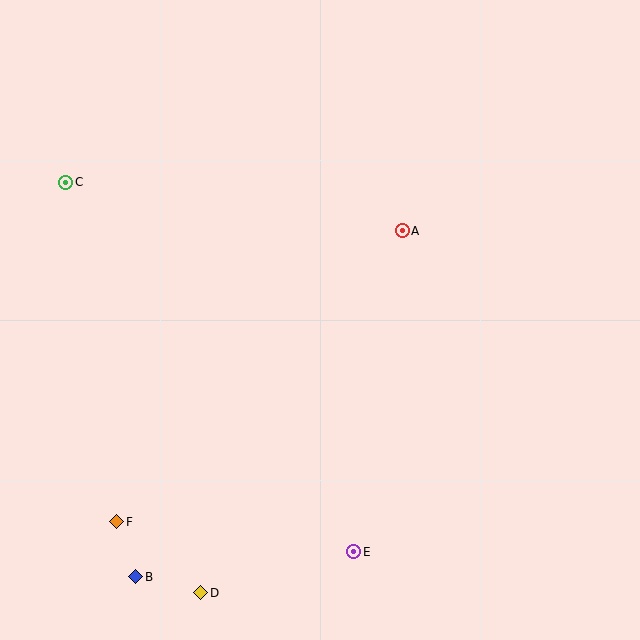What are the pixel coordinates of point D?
Point D is at (201, 593).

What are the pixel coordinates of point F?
Point F is at (117, 522).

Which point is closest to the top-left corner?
Point C is closest to the top-left corner.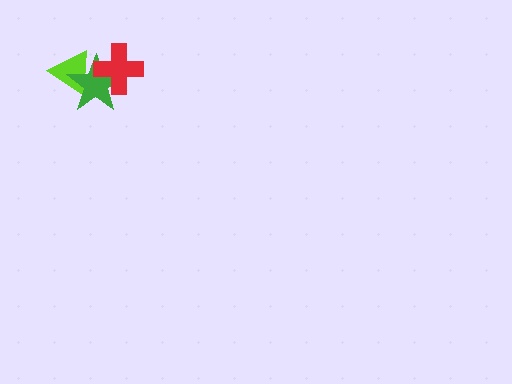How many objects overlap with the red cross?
1 object overlaps with the red cross.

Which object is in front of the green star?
The red cross is in front of the green star.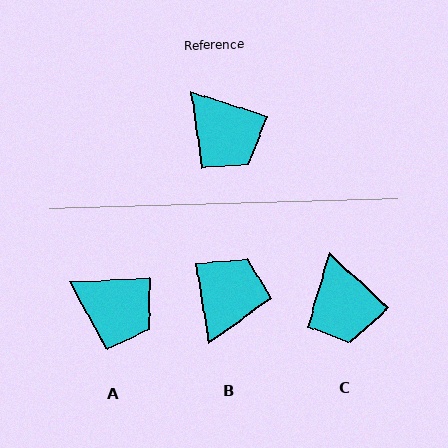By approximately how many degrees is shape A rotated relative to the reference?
Approximately 21 degrees counter-clockwise.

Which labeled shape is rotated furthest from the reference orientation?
B, about 117 degrees away.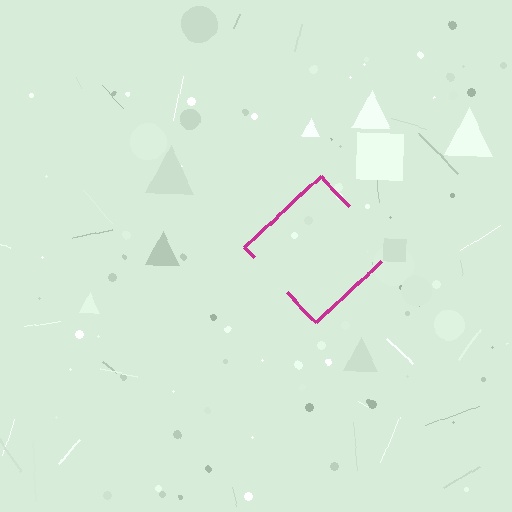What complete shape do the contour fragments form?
The contour fragments form a diamond.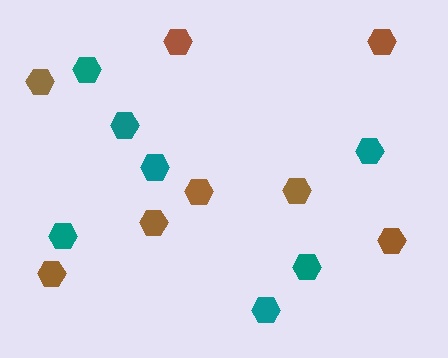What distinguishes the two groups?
There are 2 groups: one group of brown hexagons (8) and one group of teal hexagons (7).